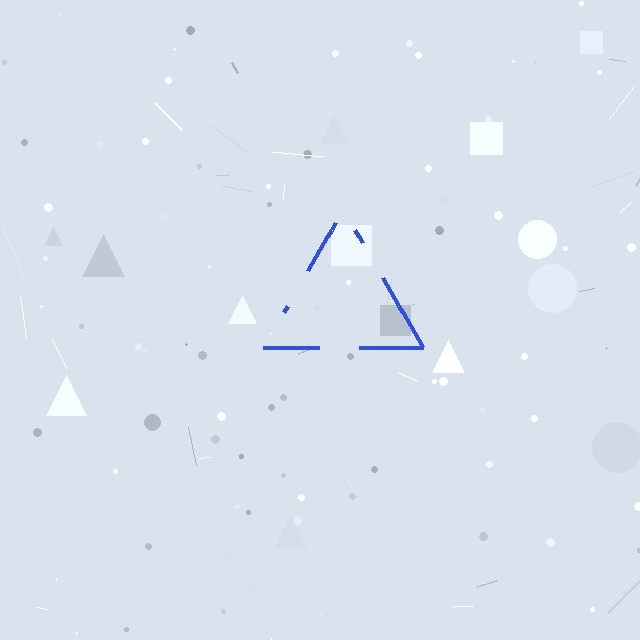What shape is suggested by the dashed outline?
The dashed outline suggests a triangle.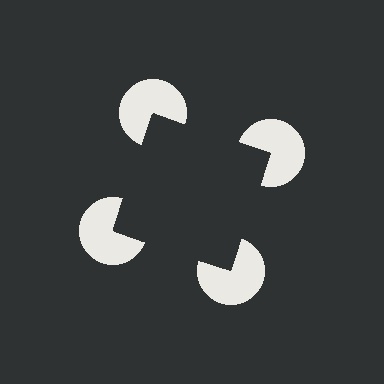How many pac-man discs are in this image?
There are 4 — one at each vertex of the illusory square.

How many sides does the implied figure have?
4 sides.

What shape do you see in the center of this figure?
An illusory square — its edges are inferred from the aligned wedge cuts in the pac-man discs, not physically drawn.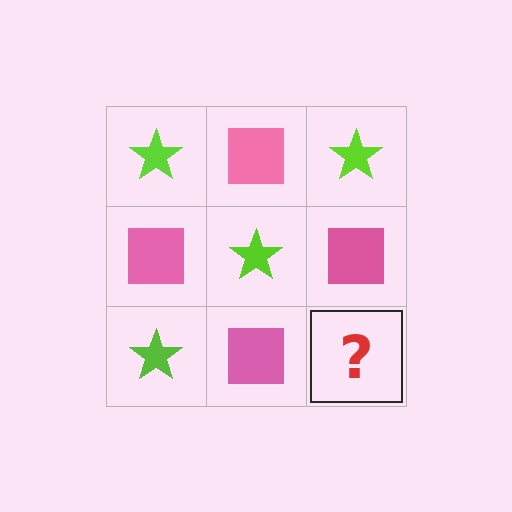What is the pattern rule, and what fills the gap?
The rule is that it alternates lime star and pink square in a checkerboard pattern. The gap should be filled with a lime star.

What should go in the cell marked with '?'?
The missing cell should contain a lime star.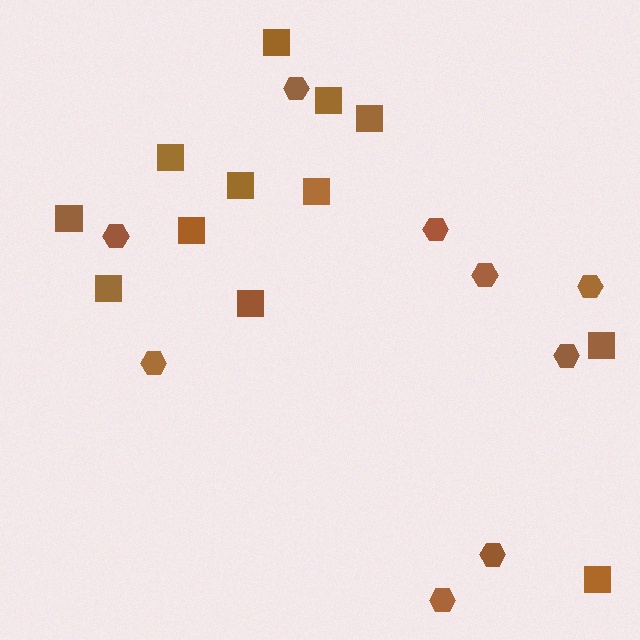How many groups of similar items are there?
There are 2 groups: one group of squares (12) and one group of hexagons (9).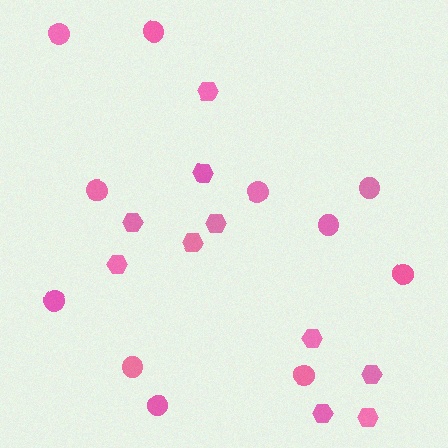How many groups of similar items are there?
There are 2 groups: one group of hexagons (10) and one group of circles (11).